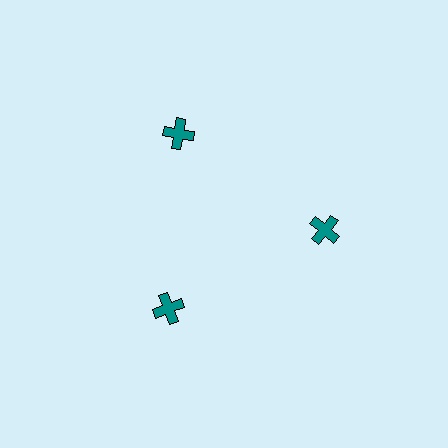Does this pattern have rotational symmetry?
Yes, this pattern has 3-fold rotational symmetry. It looks the same after rotating 120 degrees around the center.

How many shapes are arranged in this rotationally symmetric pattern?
There are 3 shapes, arranged in 3 groups of 1.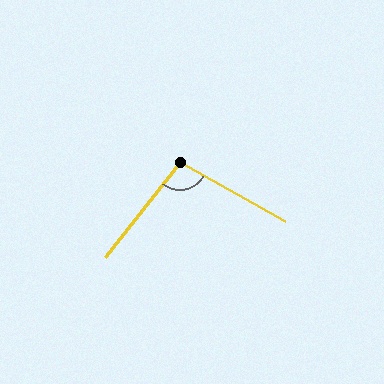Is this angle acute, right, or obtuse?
It is obtuse.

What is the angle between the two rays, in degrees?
Approximately 99 degrees.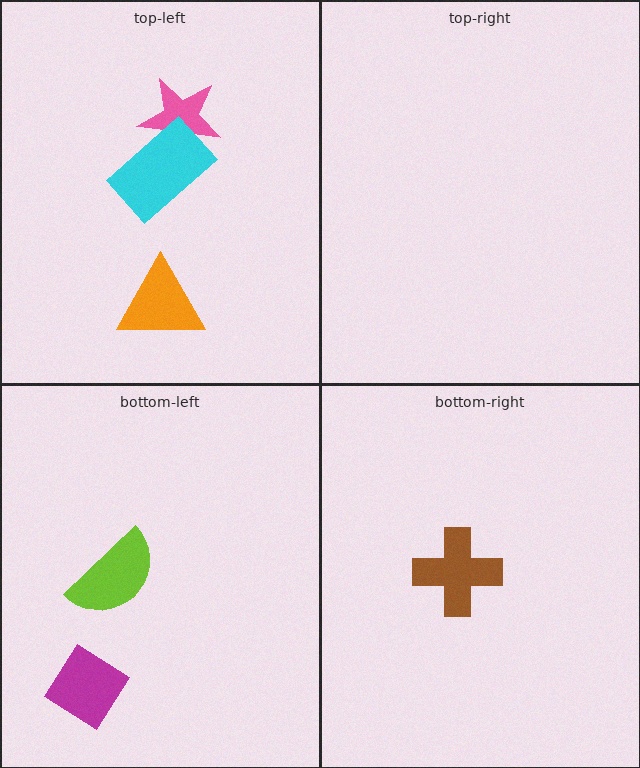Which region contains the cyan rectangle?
The top-left region.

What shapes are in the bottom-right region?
The brown cross.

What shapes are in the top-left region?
The orange triangle, the pink star, the cyan rectangle.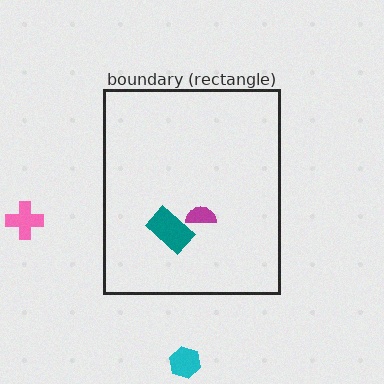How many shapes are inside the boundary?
2 inside, 2 outside.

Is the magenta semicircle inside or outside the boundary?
Inside.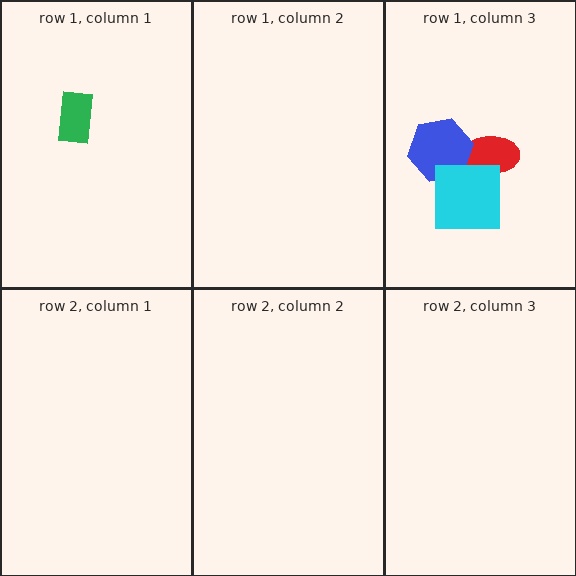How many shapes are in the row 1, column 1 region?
1.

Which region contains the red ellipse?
The row 1, column 3 region.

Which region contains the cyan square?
The row 1, column 3 region.